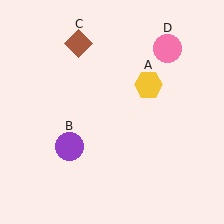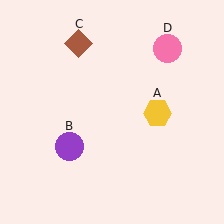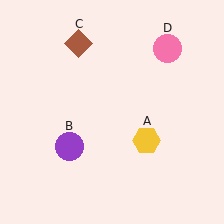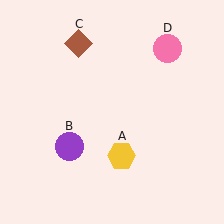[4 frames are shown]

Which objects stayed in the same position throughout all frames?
Purple circle (object B) and brown diamond (object C) and pink circle (object D) remained stationary.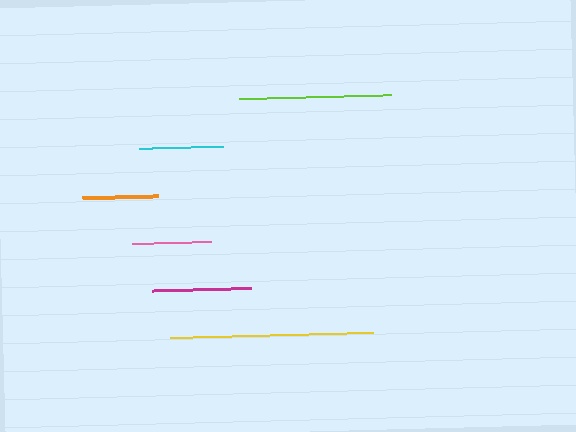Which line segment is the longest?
The yellow line is the longest at approximately 203 pixels.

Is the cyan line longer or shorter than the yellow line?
The yellow line is longer than the cyan line.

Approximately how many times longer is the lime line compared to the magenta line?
The lime line is approximately 1.5 times the length of the magenta line.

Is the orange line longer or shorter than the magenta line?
The magenta line is longer than the orange line.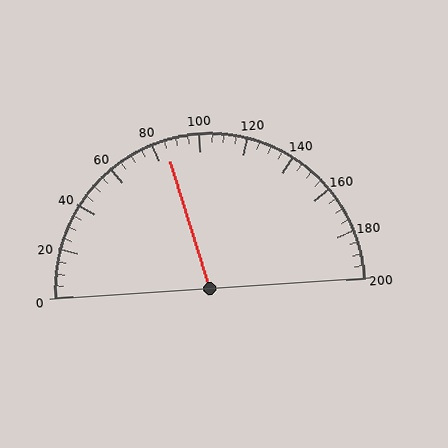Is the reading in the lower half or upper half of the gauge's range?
The reading is in the lower half of the range (0 to 200).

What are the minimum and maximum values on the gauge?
The gauge ranges from 0 to 200.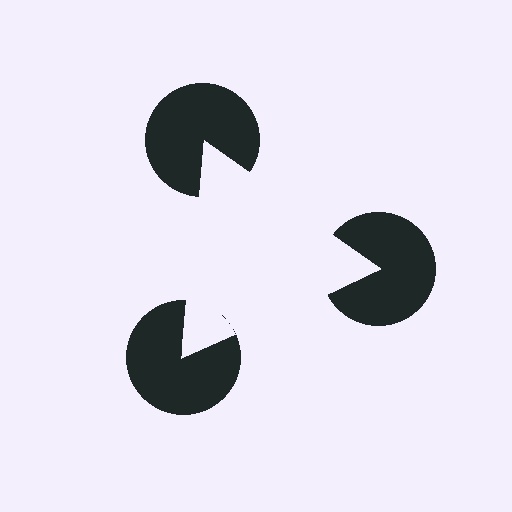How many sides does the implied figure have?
3 sides.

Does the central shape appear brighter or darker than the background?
It typically appears slightly brighter than the background, even though no actual brightness change is drawn.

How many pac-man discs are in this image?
There are 3 — one at each vertex of the illusory triangle.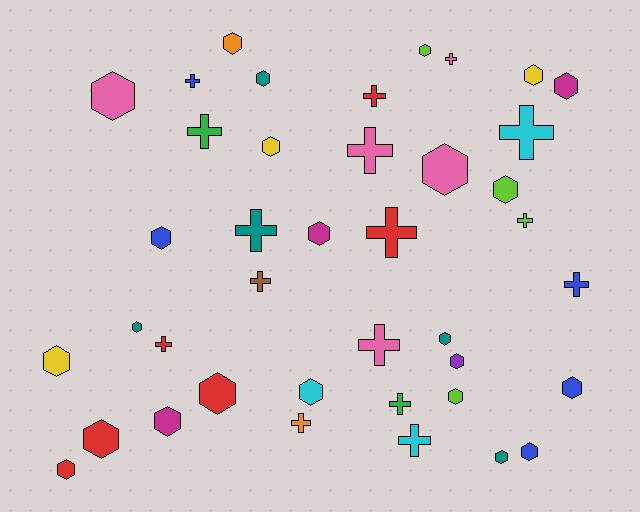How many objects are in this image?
There are 40 objects.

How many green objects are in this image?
There are 2 green objects.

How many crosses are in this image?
There are 16 crosses.